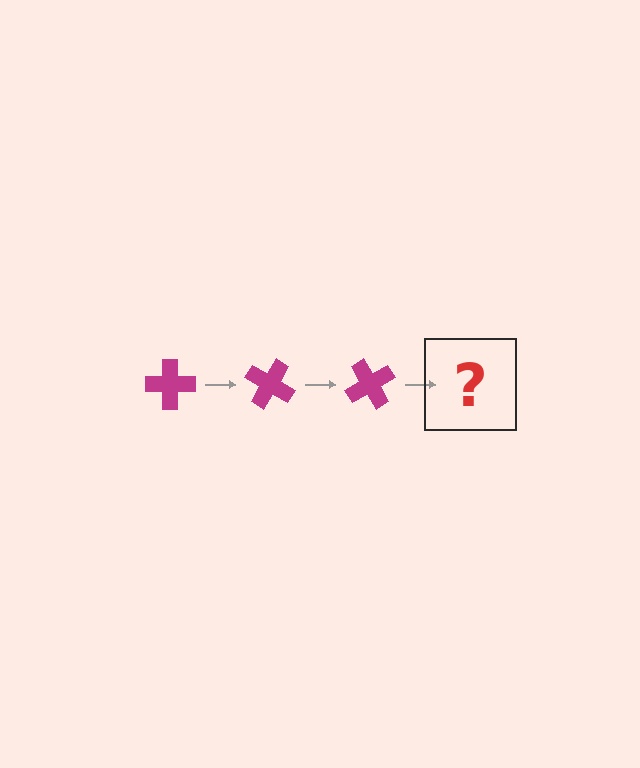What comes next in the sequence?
The next element should be a magenta cross rotated 90 degrees.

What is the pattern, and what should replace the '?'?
The pattern is that the cross rotates 30 degrees each step. The '?' should be a magenta cross rotated 90 degrees.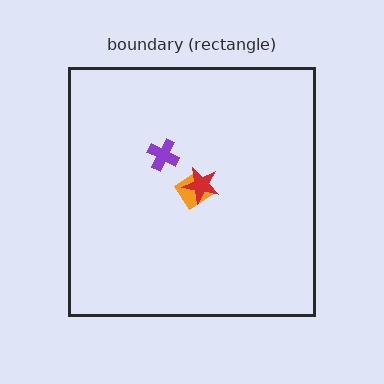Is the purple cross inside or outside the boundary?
Inside.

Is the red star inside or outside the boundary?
Inside.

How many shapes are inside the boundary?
3 inside, 0 outside.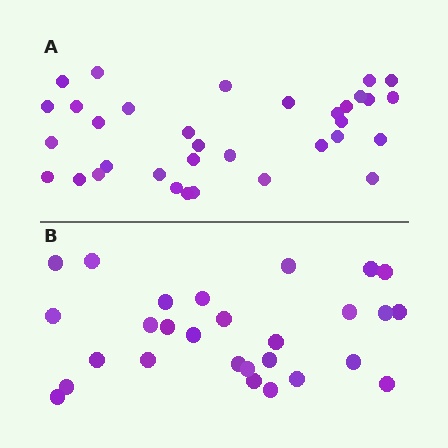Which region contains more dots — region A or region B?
Region A (the top region) has more dots.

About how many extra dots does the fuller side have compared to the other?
Region A has about 6 more dots than region B.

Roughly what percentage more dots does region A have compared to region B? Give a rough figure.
About 20% more.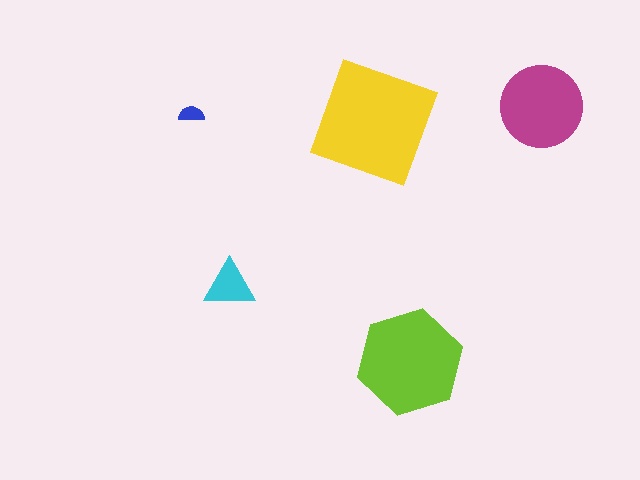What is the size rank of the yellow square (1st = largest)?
1st.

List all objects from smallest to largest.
The blue semicircle, the cyan triangle, the magenta circle, the lime hexagon, the yellow square.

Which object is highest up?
The magenta circle is topmost.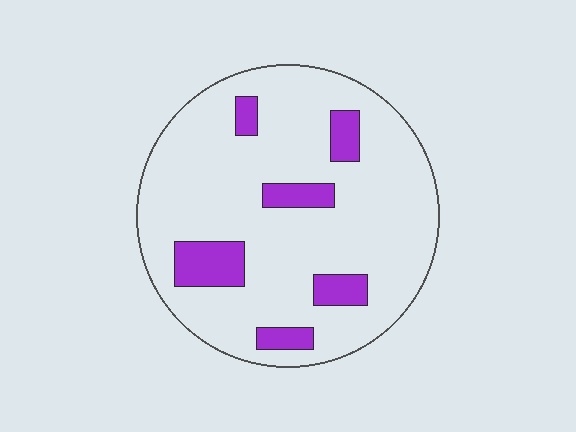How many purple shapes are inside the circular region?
6.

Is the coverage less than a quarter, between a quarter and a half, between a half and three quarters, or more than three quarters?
Less than a quarter.